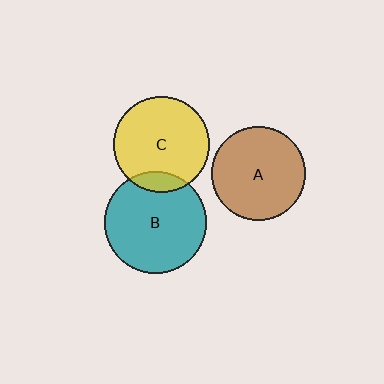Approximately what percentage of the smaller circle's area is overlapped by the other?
Approximately 10%.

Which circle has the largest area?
Circle B (teal).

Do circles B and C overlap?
Yes.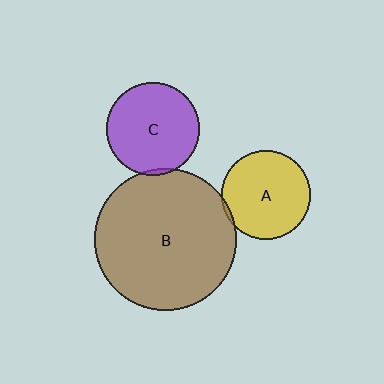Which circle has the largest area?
Circle B (brown).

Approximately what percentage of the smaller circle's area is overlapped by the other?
Approximately 5%.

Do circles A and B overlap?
Yes.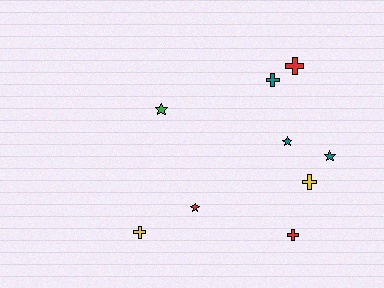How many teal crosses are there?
There is 1 teal cross.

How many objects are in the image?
There are 9 objects.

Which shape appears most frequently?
Cross, with 5 objects.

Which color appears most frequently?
Red, with 3 objects.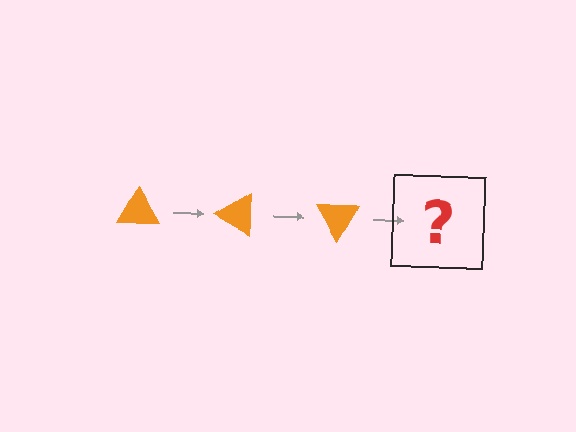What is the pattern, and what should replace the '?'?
The pattern is that the triangle rotates 30 degrees each step. The '?' should be an orange triangle rotated 90 degrees.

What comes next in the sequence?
The next element should be an orange triangle rotated 90 degrees.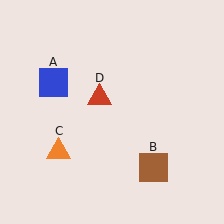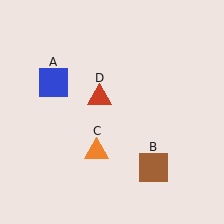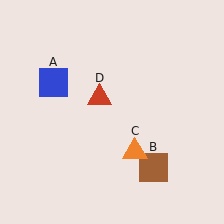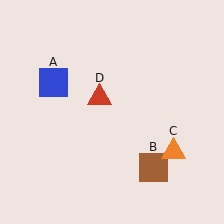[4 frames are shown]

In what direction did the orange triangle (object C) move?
The orange triangle (object C) moved right.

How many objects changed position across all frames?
1 object changed position: orange triangle (object C).